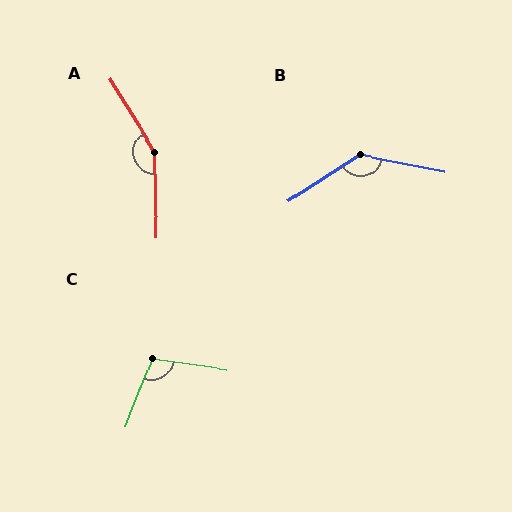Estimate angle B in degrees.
Approximately 136 degrees.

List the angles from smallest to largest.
C (103°), B (136°), A (149°).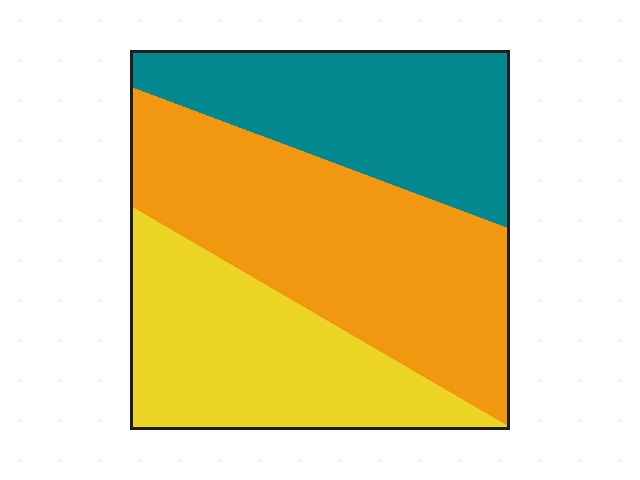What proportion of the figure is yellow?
Yellow covers around 30% of the figure.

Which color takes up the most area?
Orange, at roughly 40%.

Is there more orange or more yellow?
Orange.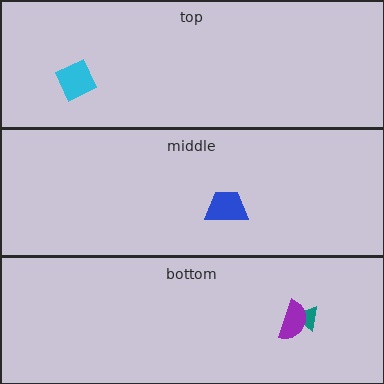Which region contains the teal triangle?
The bottom region.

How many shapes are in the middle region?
1.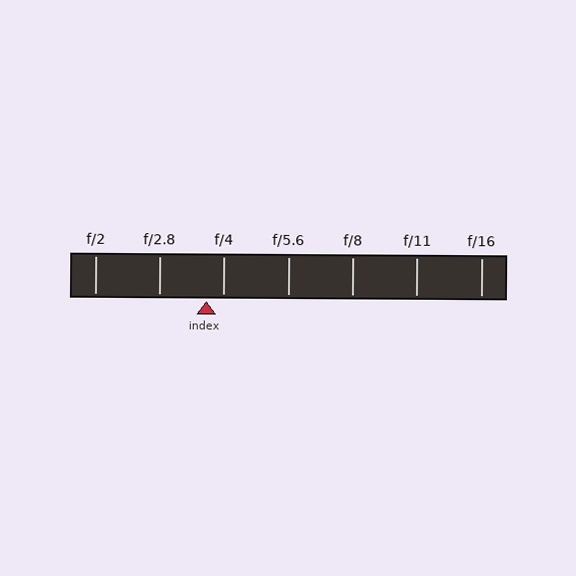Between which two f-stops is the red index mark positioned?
The index mark is between f/2.8 and f/4.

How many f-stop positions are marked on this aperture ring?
There are 7 f-stop positions marked.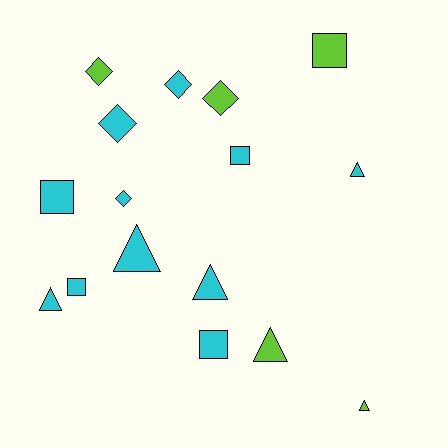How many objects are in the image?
There are 16 objects.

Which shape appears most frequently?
Triangle, with 6 objects.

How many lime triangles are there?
There are 2 lime triangles.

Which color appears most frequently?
Cyan, with 11 objects.